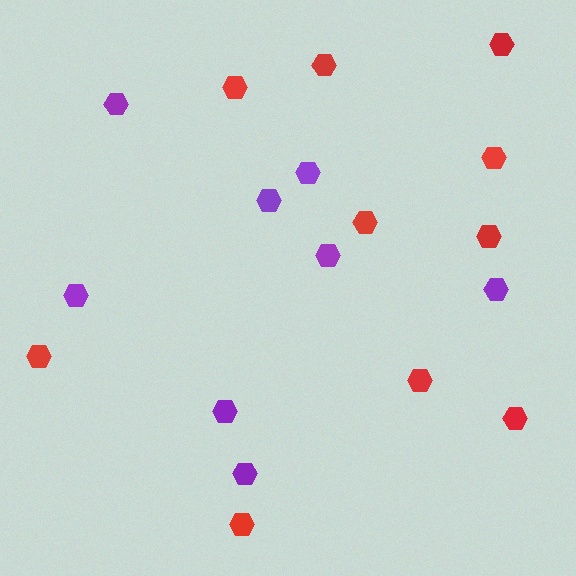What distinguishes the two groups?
There are 2 groups: one group of purple hexagons (8) and one group of red hexagons (10).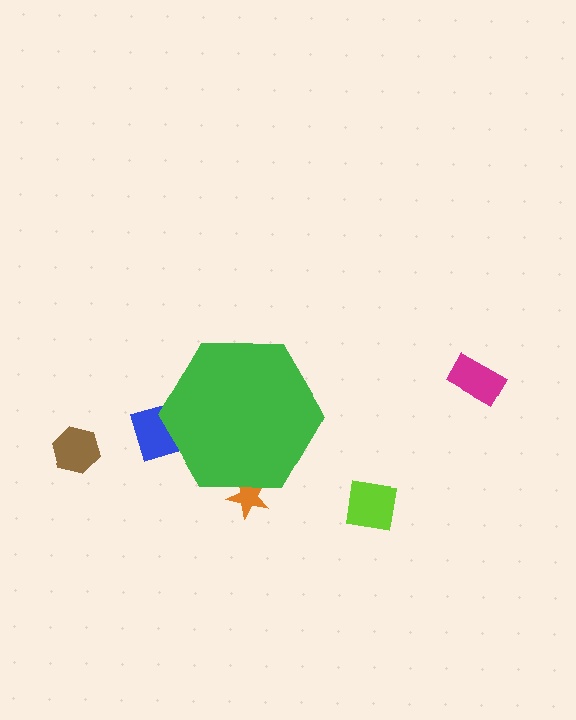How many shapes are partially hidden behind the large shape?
2 shapes are partially hidden.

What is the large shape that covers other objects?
A green hexagon.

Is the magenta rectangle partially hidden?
No, the magenta rectangle is fully visible.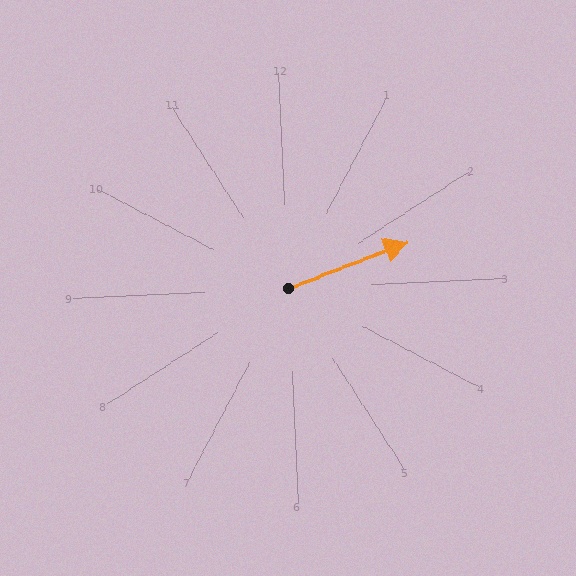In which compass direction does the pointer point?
East.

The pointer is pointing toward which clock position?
Roughly 2 o'clock.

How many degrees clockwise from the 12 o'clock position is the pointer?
Approximately 72 degrees.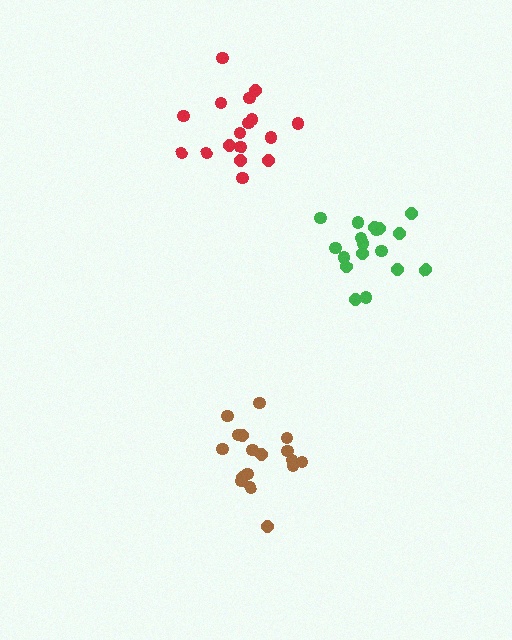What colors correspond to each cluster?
The clusters are colored: red, green, brown.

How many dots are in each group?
Group 1: 17 dots, Group 2: 18 dots, Group 3: 17 dots (52 total).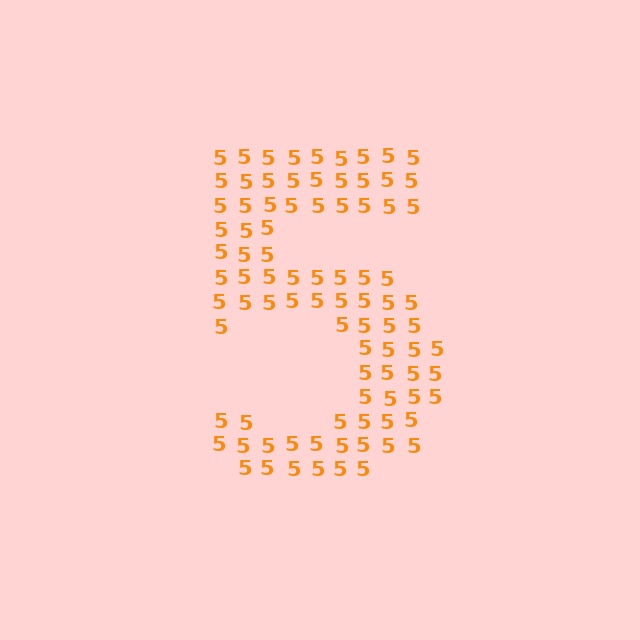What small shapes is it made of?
It is made of small digit 5's.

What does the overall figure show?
The overall figure shows the digit 5.